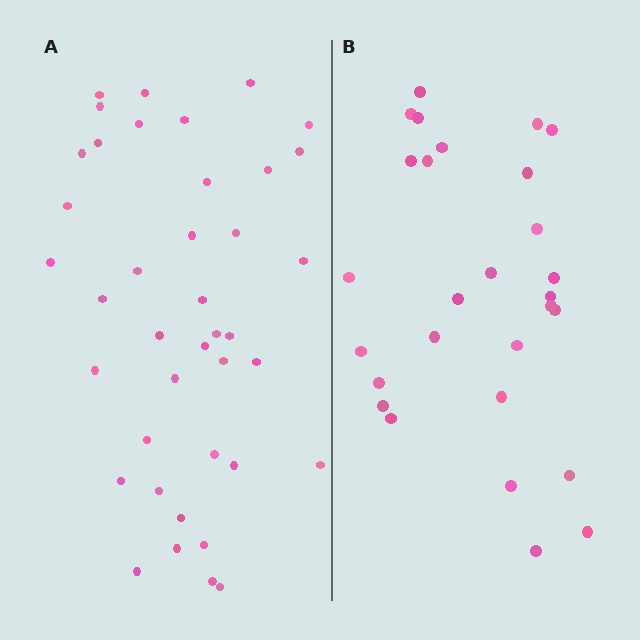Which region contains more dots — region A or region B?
Region A (the left region) has more dots.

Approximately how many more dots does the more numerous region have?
Region A has roughly 12 or so more dots than region B.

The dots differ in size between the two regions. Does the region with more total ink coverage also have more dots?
No. Region B has more total ink coverage because its dots are larger, but region A actually contains more individual dots. Total area can be misleading — the number of items is what matters here.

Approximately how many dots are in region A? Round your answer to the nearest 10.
About 40 dots.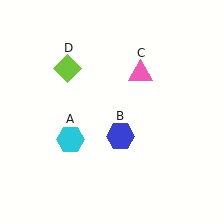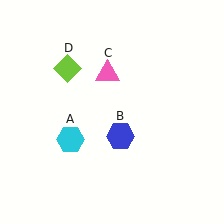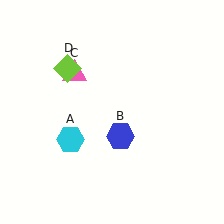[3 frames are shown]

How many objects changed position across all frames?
1 object changed position: pink triangle (object C).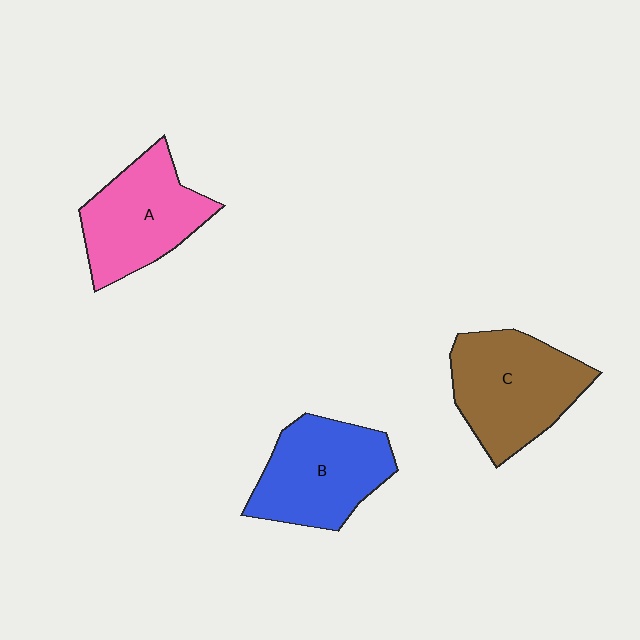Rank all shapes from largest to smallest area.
From largest to smallest: C (brown), B (blue), A (pink).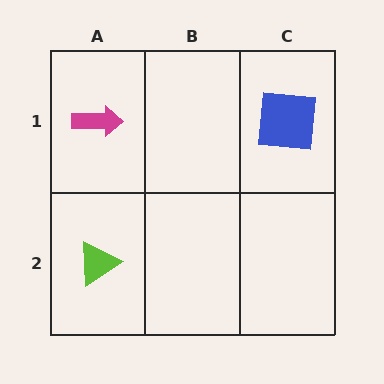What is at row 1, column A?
A magenta arrow.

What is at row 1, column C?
A blue square.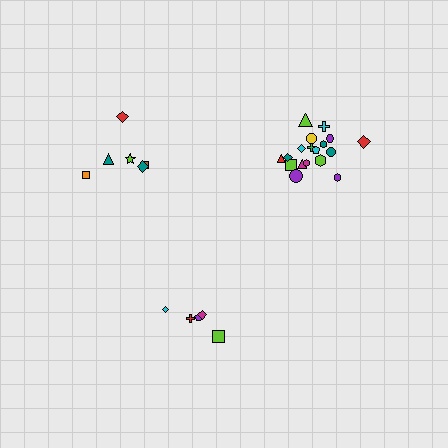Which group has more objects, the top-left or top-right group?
The top-right group.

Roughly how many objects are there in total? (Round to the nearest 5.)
Roughly 30 objects in total.